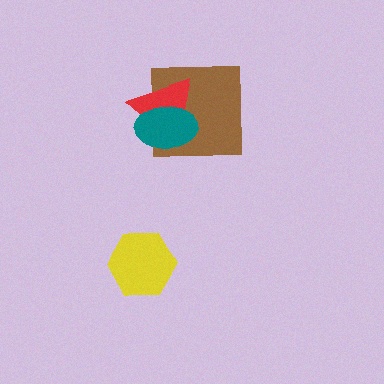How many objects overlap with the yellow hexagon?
0 objects overlap with the yellow hexagon.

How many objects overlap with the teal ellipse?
2 objects overlap with the teal ellipse.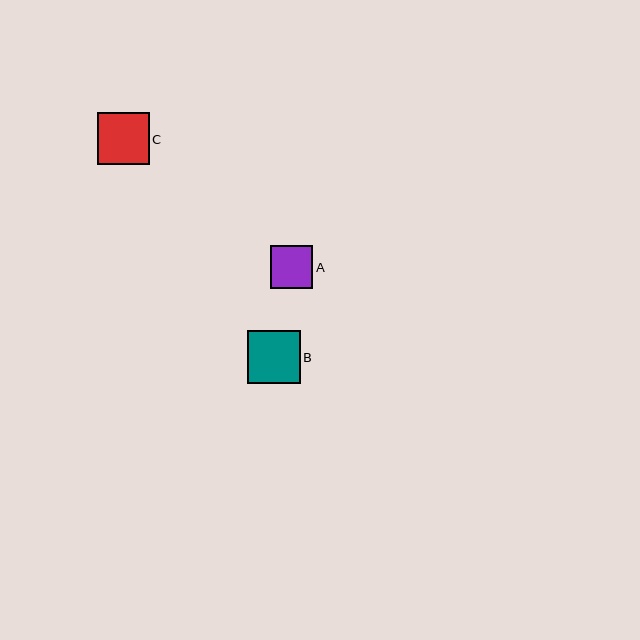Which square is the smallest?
Square A is the smallest with a size of approximately 42 pixels.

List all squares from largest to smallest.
From largest to smallest: B, C, A.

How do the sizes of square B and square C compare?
Square B and square C are approximately the same size.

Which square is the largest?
Square B is the largest with a size of approximately 53 pixels.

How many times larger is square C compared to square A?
Square C is approximately 1.2 times the size of square A.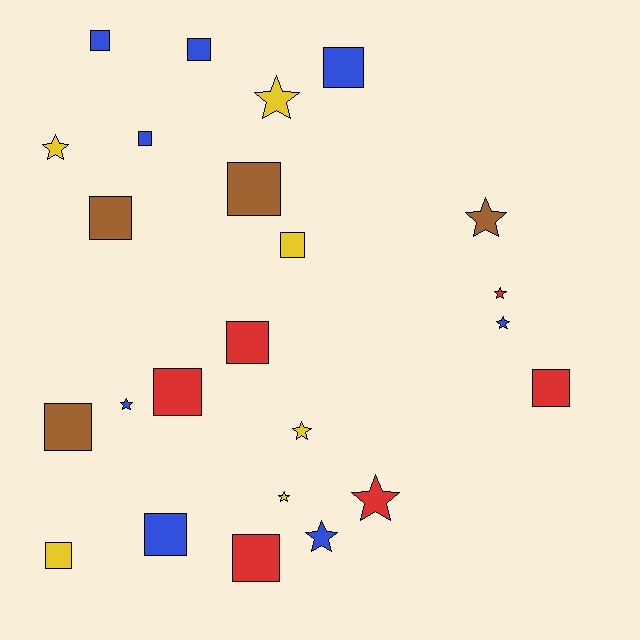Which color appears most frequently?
Blue, with 8 objects.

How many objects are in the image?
There are 24 objects.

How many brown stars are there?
There is 1 brown star.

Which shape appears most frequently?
Square, with 14 objects.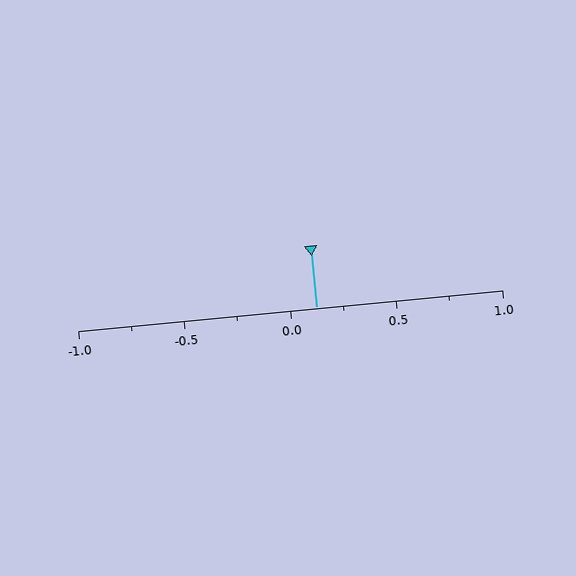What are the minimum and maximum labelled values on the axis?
The axis runs from -1.0 to 1.0.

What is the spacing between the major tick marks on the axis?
The major ticks are spaced 0.5 apart.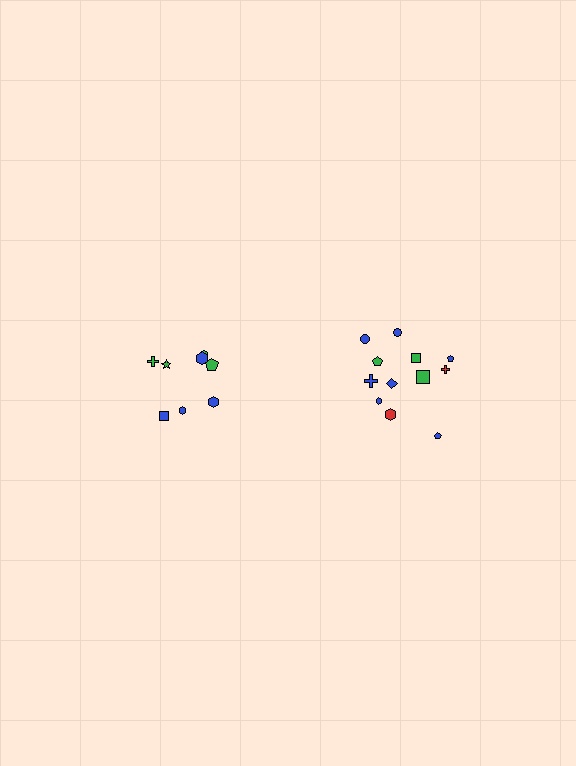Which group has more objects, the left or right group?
The right group.